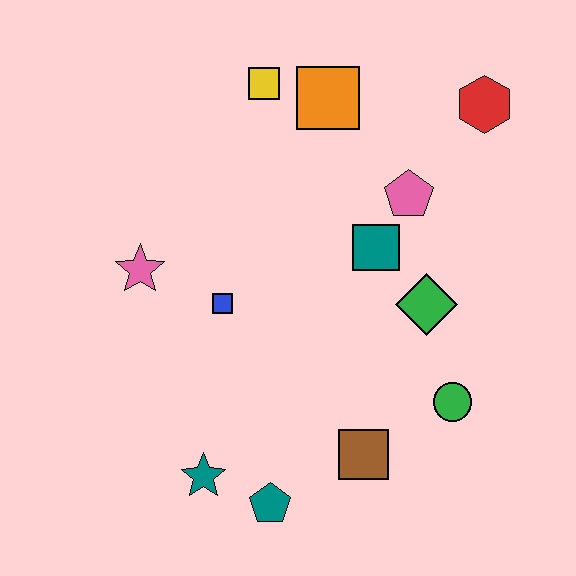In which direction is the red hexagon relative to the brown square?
The red hexagon is above the brown square.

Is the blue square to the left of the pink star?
No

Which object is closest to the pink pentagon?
The teal square is closest to the pink pentagon.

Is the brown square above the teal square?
No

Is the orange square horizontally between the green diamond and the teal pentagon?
Yes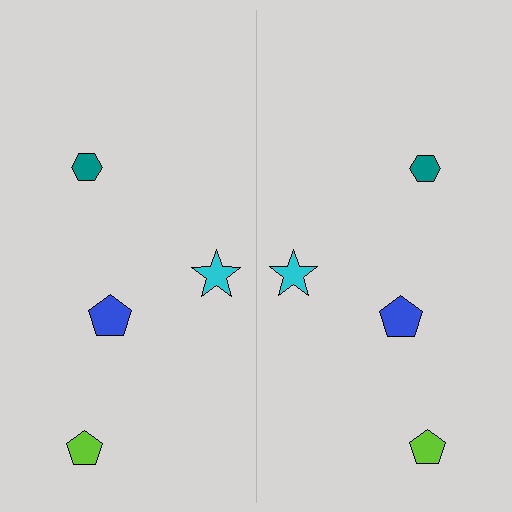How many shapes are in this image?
There are 8 shapes in this image.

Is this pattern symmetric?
Yes, this pattern has bilateral (reflection) symmetry.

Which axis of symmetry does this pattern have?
The pattern has a vertical axis of symmetry running through the center of the image.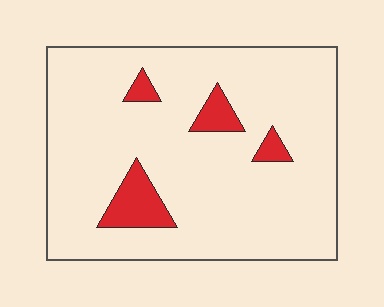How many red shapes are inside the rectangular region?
4.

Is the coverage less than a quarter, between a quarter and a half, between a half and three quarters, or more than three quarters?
Less than a quarter.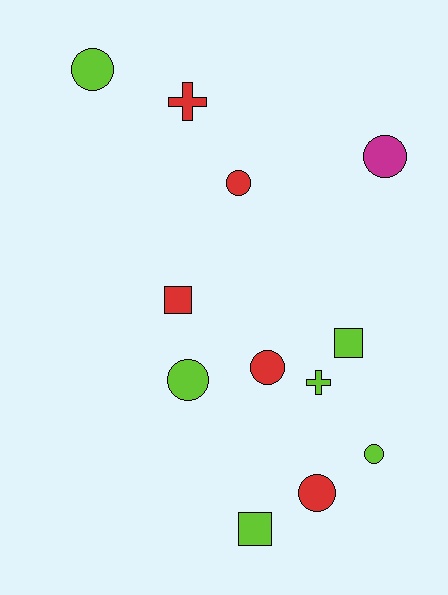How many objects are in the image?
There are 12 objects.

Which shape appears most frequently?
Circle, with 7 objects.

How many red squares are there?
There is 1 red square.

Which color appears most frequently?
Lime, with 6 objects.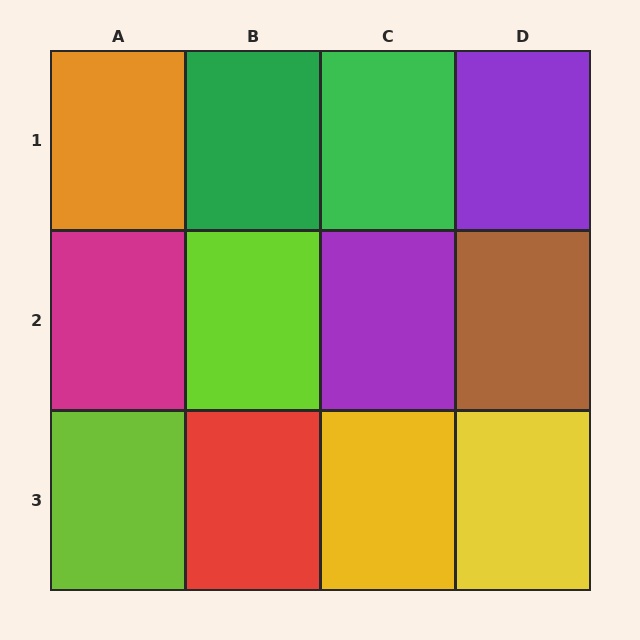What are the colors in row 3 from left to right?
Lime, red, yellow, yellow.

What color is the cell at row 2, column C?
Purple.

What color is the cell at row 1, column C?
Green.